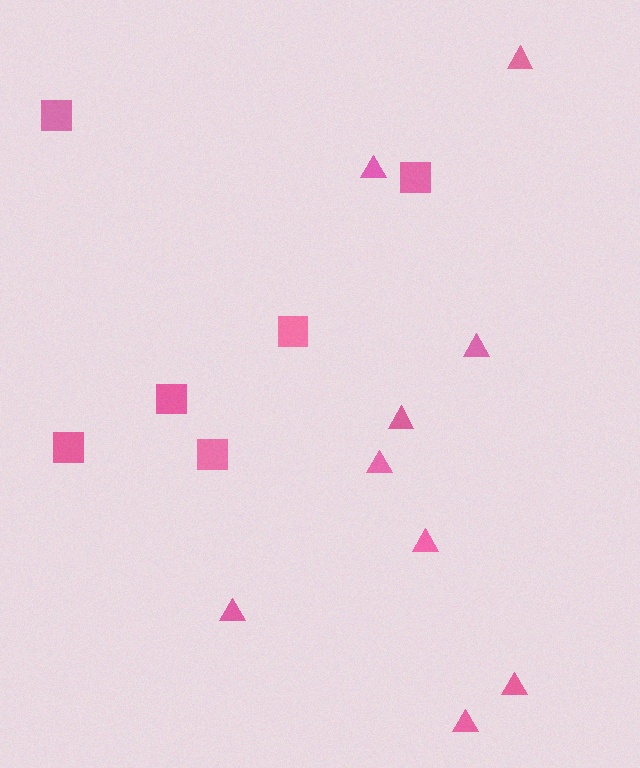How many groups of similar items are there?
There are 2 groups: one group of squares (6) and one group of triangles (9).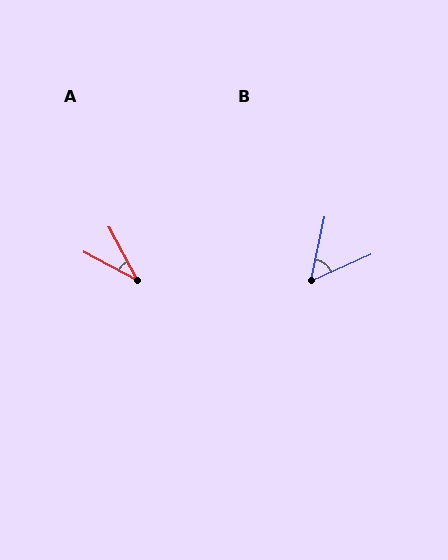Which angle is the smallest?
A, at approximately 34 degrees.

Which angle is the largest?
B, at approximately 54 degrees.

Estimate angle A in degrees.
Approximately 34 degrees.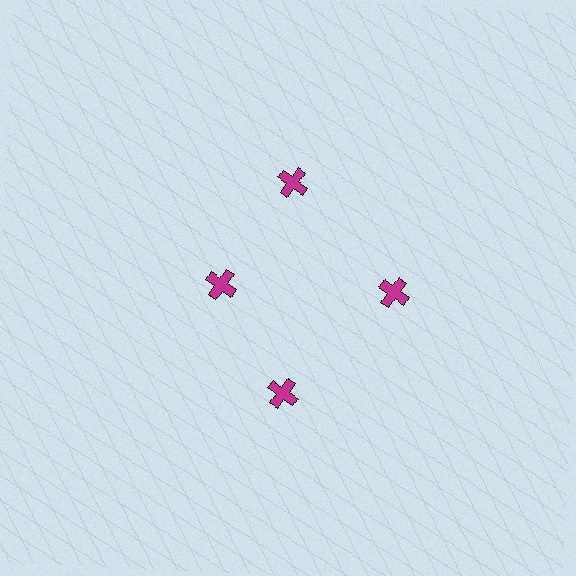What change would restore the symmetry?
The symmetry would be restored by moving it outward, back onto the ring so that all 4 crosses sit at equal angles and equal distance from the center.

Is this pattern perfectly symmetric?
No. The 4 magenta crosses are arranged in a ring, but one element near the 9 o'clock position is pulled inward toward the center, breaking the 4-fold rotational symmetry.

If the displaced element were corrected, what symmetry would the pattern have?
It would have 4-fold rotational symmetry — the pattern would map onto itself every 90 degrees.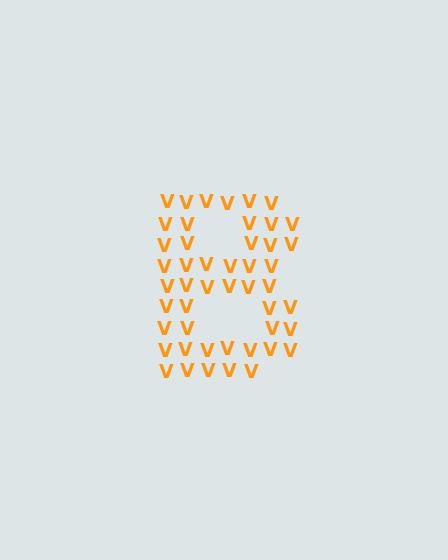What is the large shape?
The large shape is the letter B.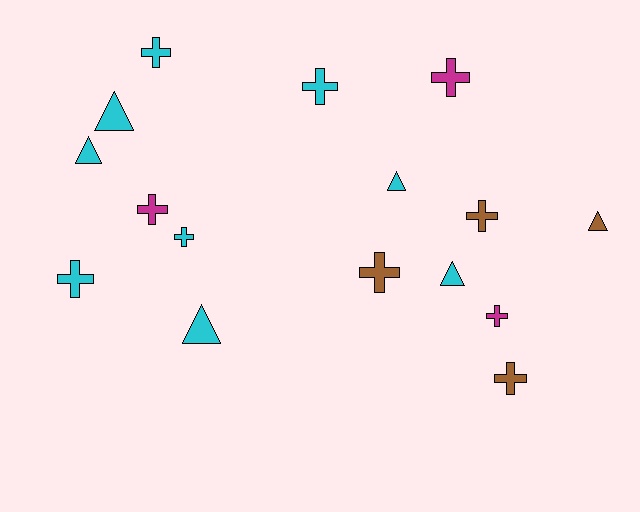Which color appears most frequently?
Cyan, with 9 objects.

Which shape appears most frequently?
Cross, with 10 objects.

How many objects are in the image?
There are 16 objects.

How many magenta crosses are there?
There are 3 magenta crosses.